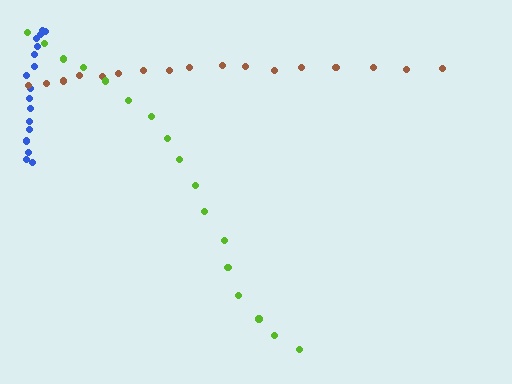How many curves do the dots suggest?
There are 3 distinct paths.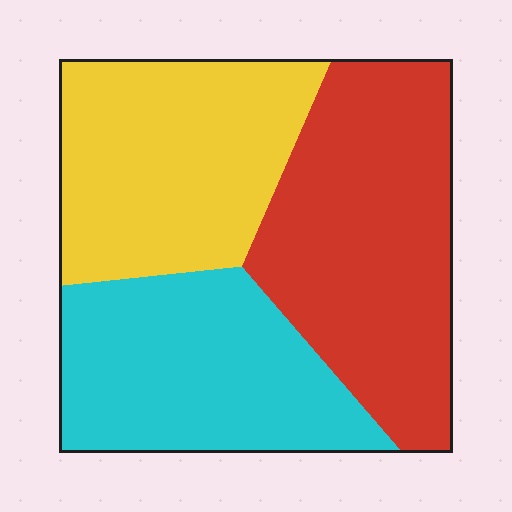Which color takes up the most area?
Red, at roughly 40%.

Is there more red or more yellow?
Red.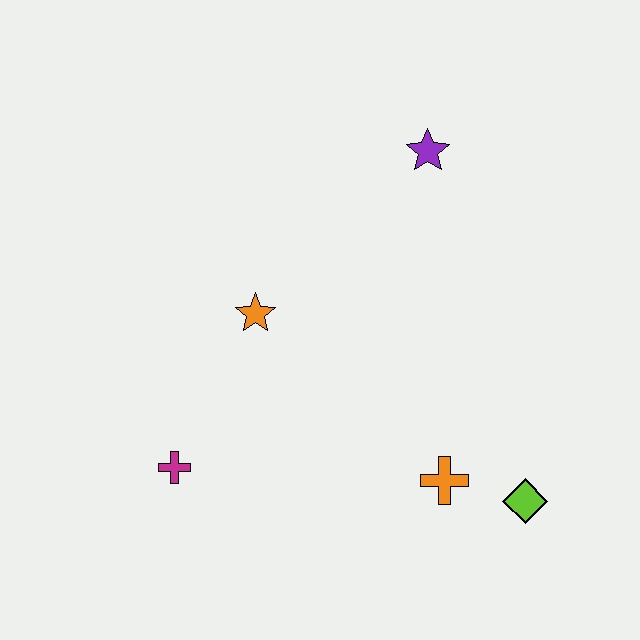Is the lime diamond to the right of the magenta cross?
Yes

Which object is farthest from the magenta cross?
The purple star is farthest from the magenta cross.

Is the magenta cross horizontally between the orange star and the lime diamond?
No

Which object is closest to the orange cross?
The lime diamond is closest to the orange cross.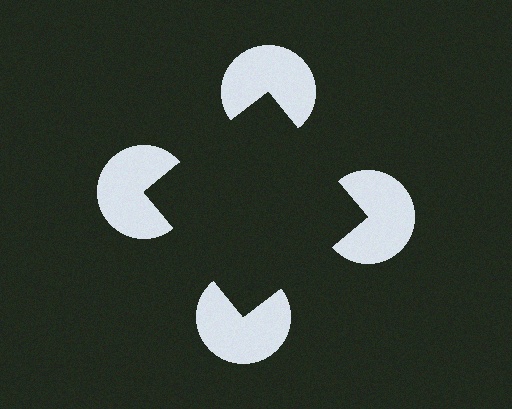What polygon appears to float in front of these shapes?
An illusory square — its edges are inferred from the aligned wedge cuts in the pac-man discs, not physically drawn.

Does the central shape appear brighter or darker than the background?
It typically appears slightly darker than the background, even though no actual brightness change is drawn.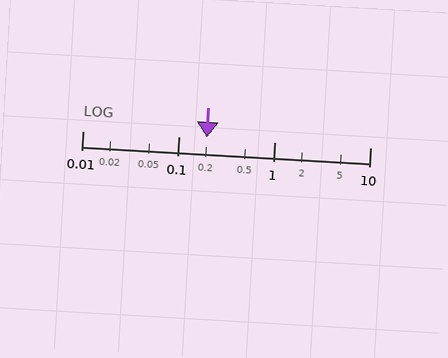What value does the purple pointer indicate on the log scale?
The pointer indicates approximately 0.2.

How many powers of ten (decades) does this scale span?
The scale spans 3 decades, from 0.01 to 10.